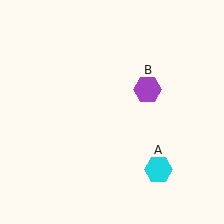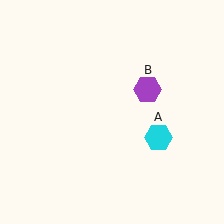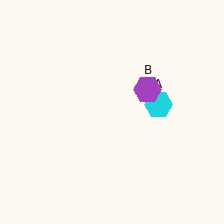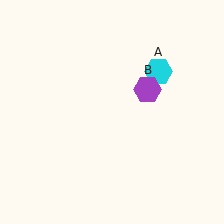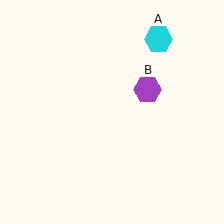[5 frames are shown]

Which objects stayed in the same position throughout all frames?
Purple hexagon (object B) remained stationary.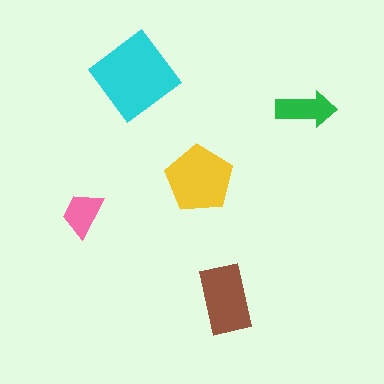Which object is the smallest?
The pink trapezoid.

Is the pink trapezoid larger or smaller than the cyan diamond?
Smaller.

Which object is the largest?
The cyan diamond.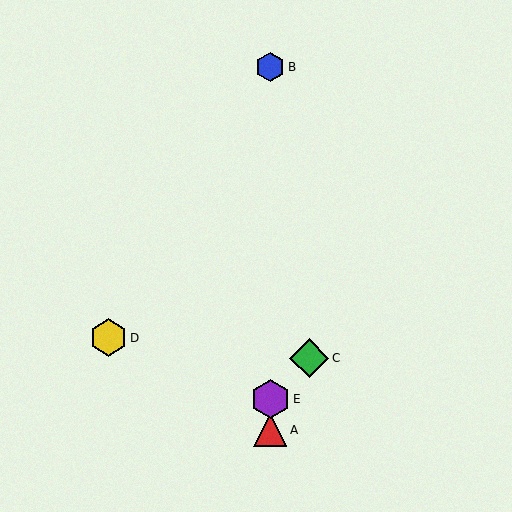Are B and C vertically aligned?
No, B is at x≈270 and C is at x≈309.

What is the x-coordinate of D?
Object D is at x≈109.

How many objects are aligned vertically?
3 objects (A, B, E) are aligned vertically.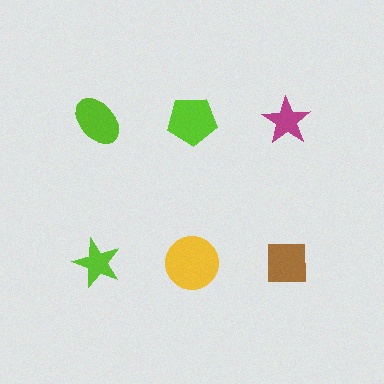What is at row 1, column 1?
A lime ellipse.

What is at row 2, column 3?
A brown square.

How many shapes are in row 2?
3 shapes.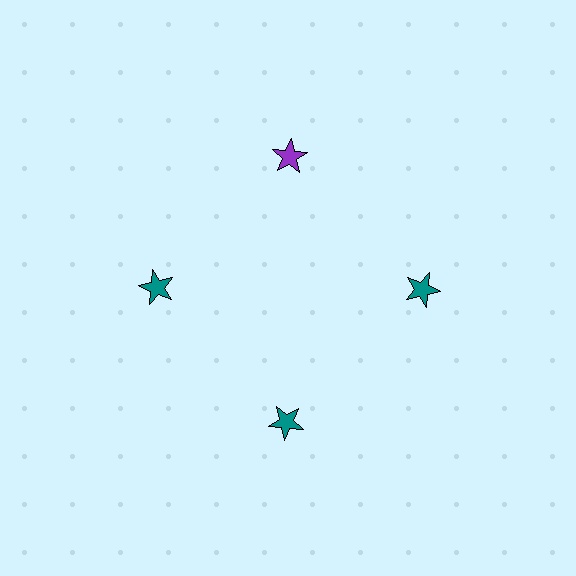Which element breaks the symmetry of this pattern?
The purple star at roughly the 12 o'clock position breaks the symmetry. All other shapes are teal stars.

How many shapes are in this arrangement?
There are 4 shapes arranged in a ring pattern.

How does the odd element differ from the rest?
It has a different color: purple instead of teal.